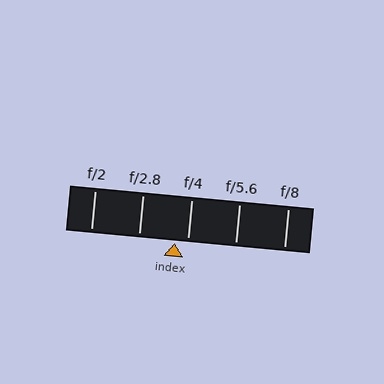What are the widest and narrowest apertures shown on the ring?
The widest aperture shown is f/2 and the narrowest is f/8.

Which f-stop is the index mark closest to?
The index mark is closest to f/4.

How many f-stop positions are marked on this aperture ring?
There are 5 f-stop positions marked.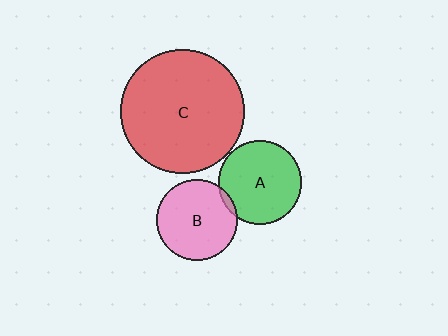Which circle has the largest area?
Circle C (red).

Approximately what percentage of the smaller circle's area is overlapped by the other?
Approximately 5%.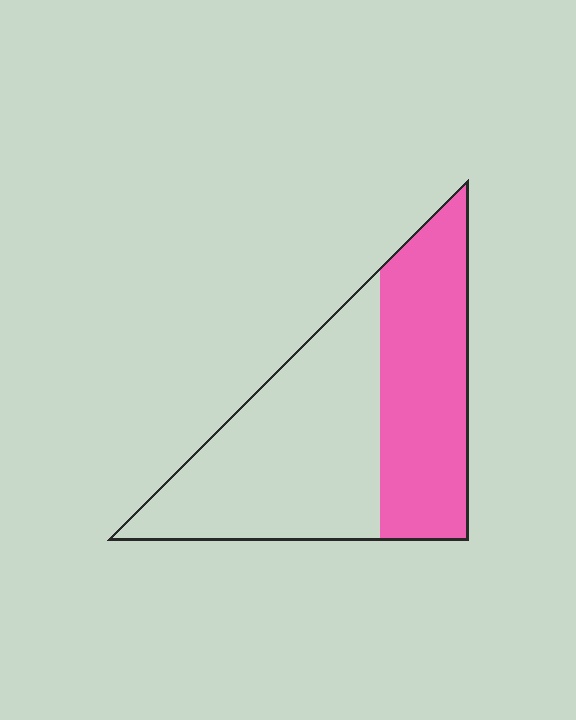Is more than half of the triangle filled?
No.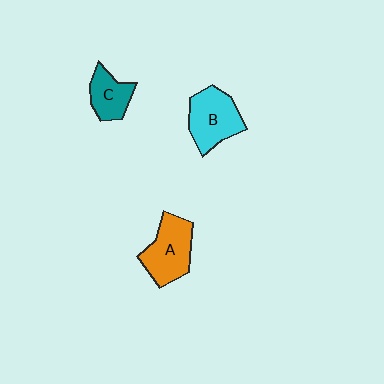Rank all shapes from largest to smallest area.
From largest to smallest: A (orange), B (cyan), C (teal).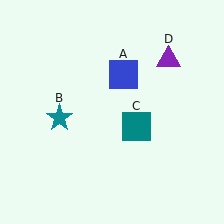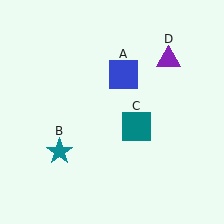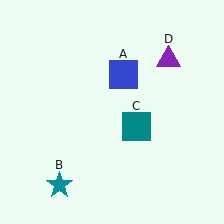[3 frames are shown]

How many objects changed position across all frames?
1 object changed position: teal star (object B).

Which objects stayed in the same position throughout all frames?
Blue square (object A) and teal square (object C) and purple triangle (object D) remained stationary.